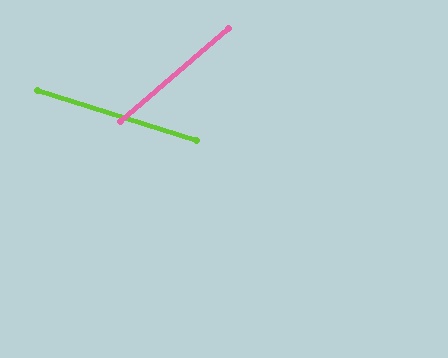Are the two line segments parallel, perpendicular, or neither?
Neither parallel nor perpendicular — they differ by about 58°.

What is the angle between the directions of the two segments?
Approximately 58 degrees.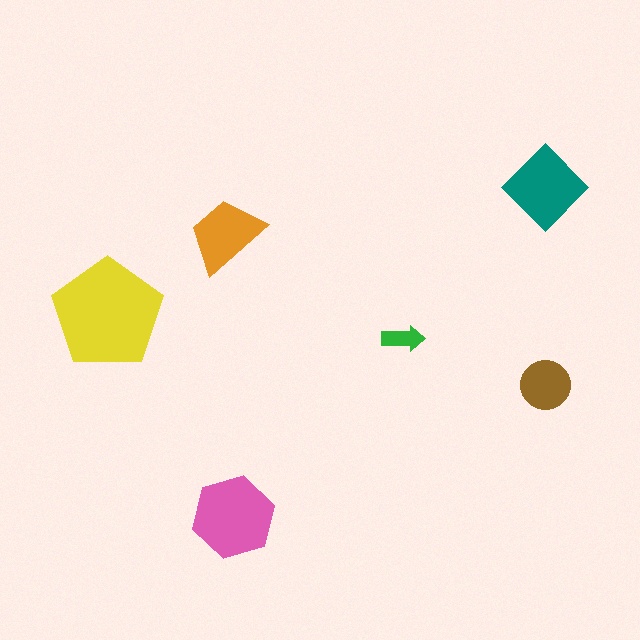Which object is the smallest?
The green arrow.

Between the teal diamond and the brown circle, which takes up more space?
The teal diamond.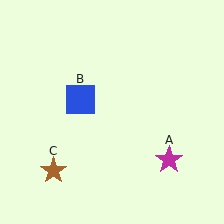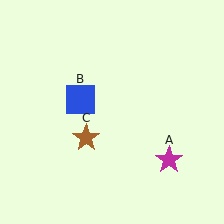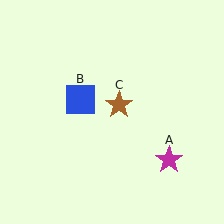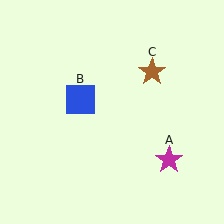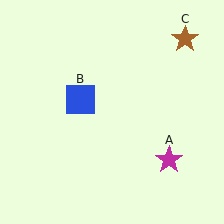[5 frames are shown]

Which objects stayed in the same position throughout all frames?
Magenta star (object A) and blue square (object B) remained stationary.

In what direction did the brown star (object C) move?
The brown star (object C) moved up and to the right.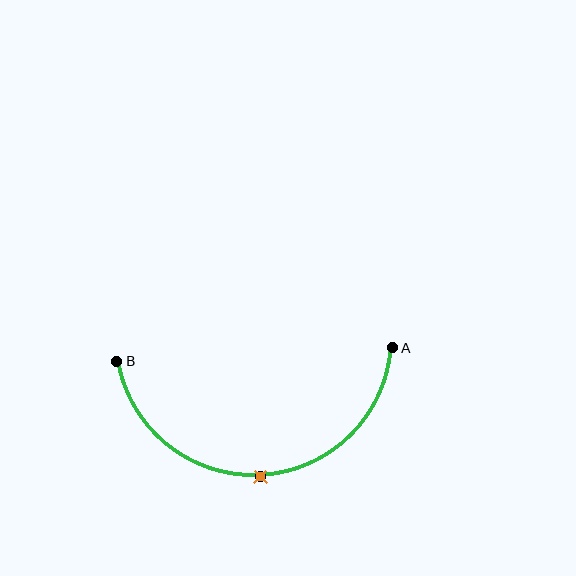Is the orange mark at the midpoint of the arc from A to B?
Yes. The orange mark lies on the arc at equal arc-length from both A and B — it is the arc midpoint.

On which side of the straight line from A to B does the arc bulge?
The arc bulges below the straight line connecting A and B.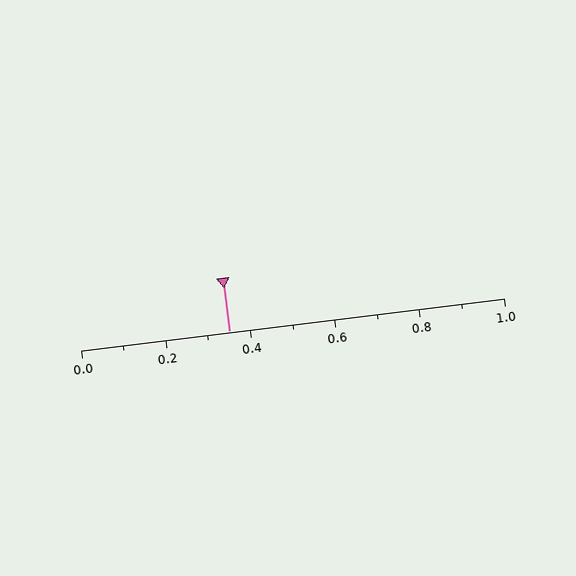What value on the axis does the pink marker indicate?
The marker indicates approximately 0.35.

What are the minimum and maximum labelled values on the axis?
The axis runs from 0.0 to 1.0.